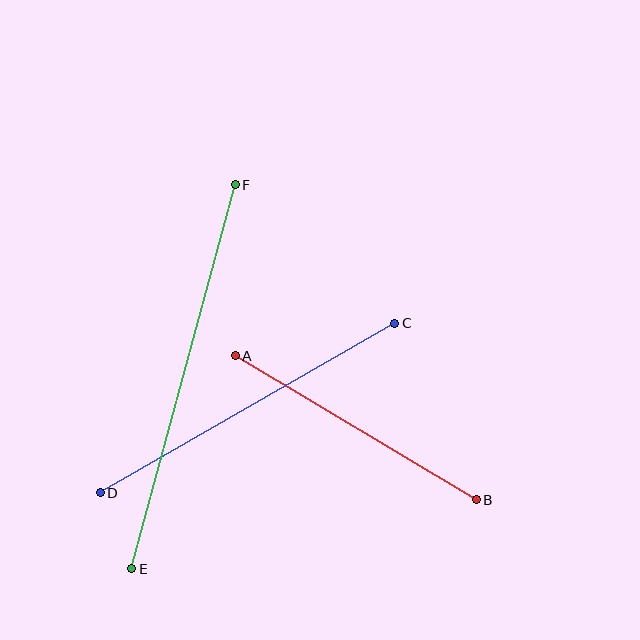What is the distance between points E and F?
The distance is approximately 397 pixels.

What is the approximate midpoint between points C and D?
The midpoint is at approximately (248, 408) pixels.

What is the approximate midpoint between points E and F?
The midpoint is at approximately (184, 377) pixels.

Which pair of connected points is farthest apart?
Points E and F are farthest apart.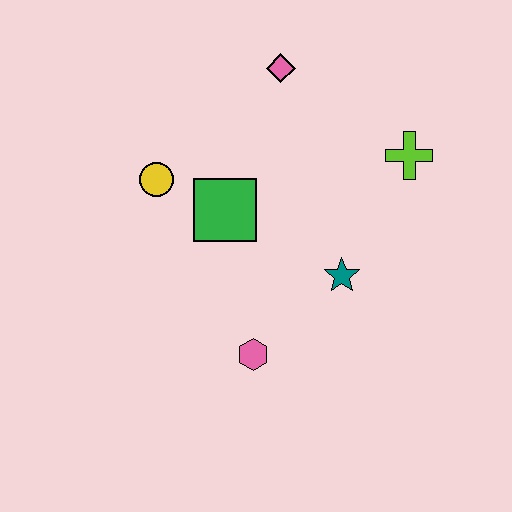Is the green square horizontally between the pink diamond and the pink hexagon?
No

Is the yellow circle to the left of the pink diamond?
Yes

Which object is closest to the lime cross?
The teal star is closest to the lime cross.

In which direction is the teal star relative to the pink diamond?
The teal star is below the pink diamond.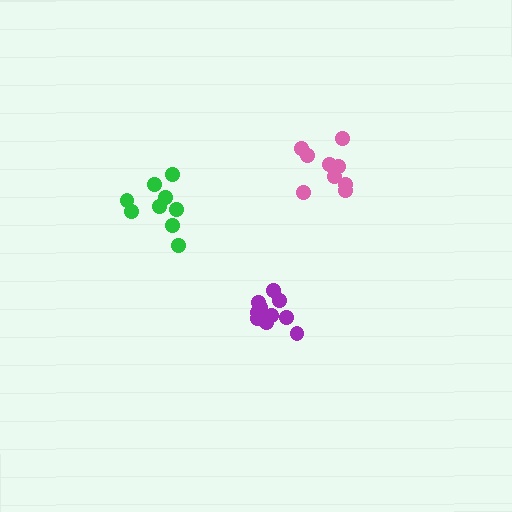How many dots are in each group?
Group 1: 10 dots, Group 2: 9 dots, Group 3: 9 dots (28 total).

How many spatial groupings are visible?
There are 3 spatial groupings.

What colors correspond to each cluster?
The clusters are colored: purple, pink, green.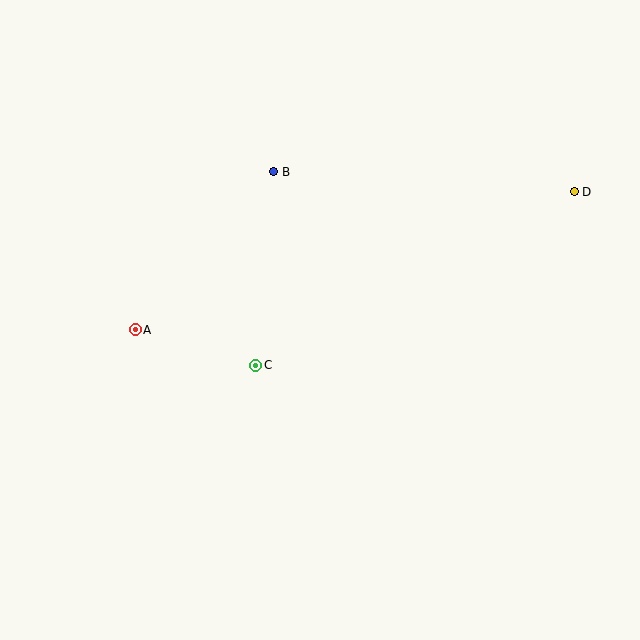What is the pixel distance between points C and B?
The distance between C and B is 194 pixels.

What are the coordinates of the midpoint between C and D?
The midpoint between C and D is at (415, 278).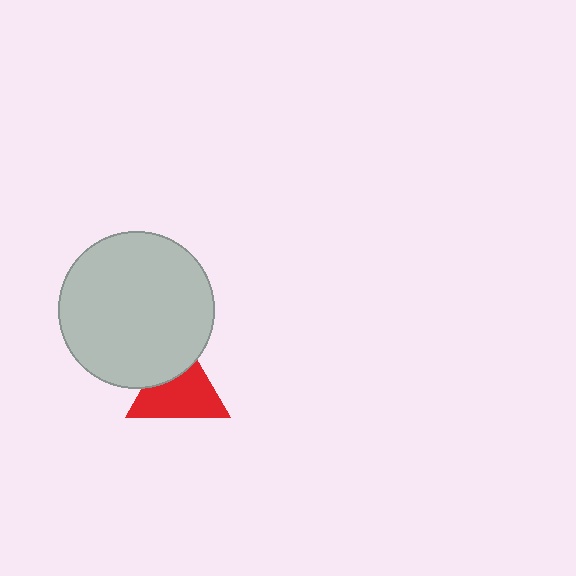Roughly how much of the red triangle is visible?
Most of it is visible (roughly 69%).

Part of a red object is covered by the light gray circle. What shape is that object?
It is a triangle.